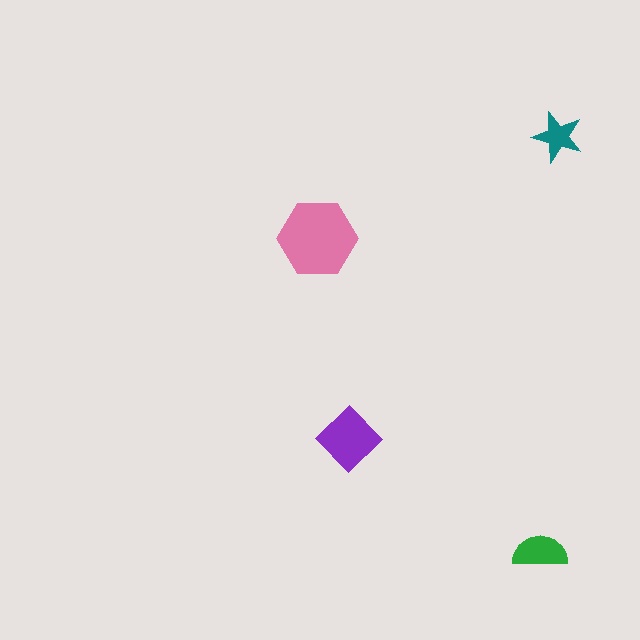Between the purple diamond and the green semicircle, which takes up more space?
The purple diamond.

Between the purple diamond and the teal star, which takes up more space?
The purple diamond.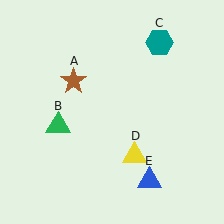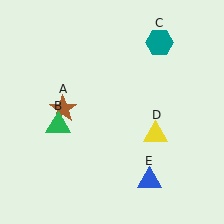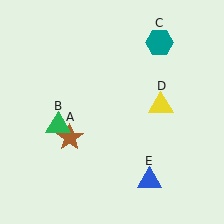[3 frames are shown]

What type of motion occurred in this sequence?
The brown star (object A), yellow triangle (object D) rotated counterclockwise around the center of the scene.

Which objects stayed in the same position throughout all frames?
Green triangle (object B) and teal hexagon (object C) and blue triangle (object E) remained stationary.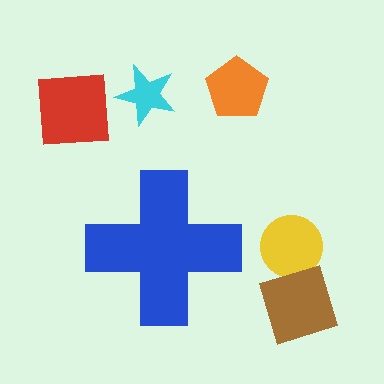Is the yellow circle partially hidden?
No, the yellow circle is fully visible.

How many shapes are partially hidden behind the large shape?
0 shapes are partially hidden.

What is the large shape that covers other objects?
A blue cross.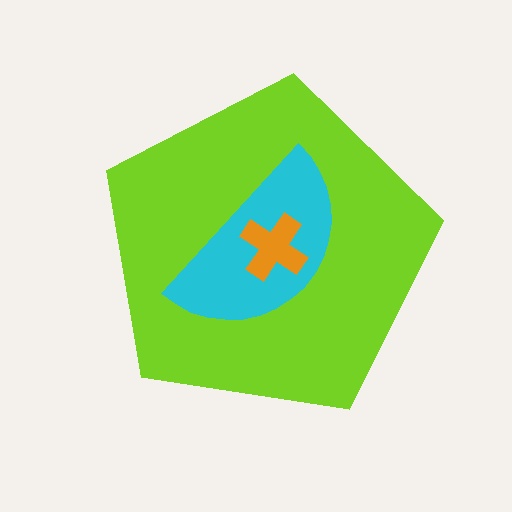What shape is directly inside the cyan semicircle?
The orange cross.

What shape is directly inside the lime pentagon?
The cyan semicircle.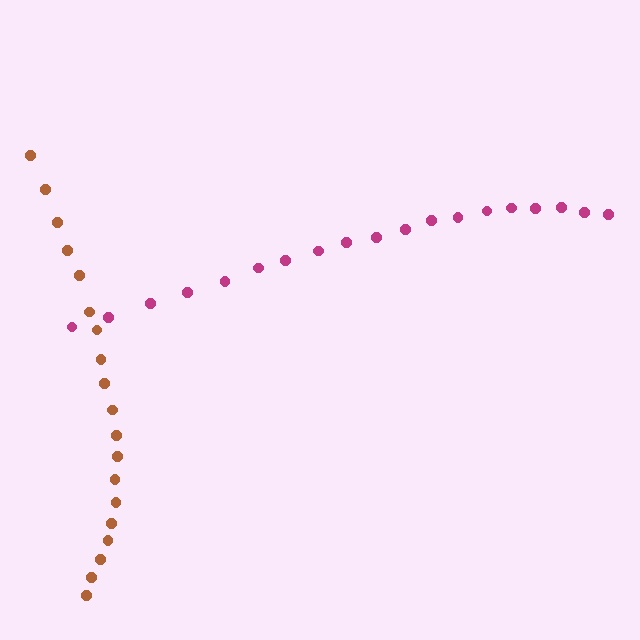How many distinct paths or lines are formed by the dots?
There are 2 distinct paths.